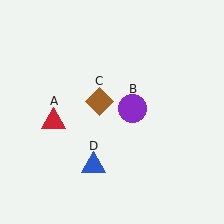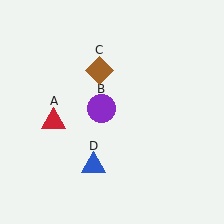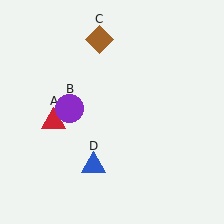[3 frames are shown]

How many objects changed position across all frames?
2 objects changed position: purple circle (object B), brown diamond (object C).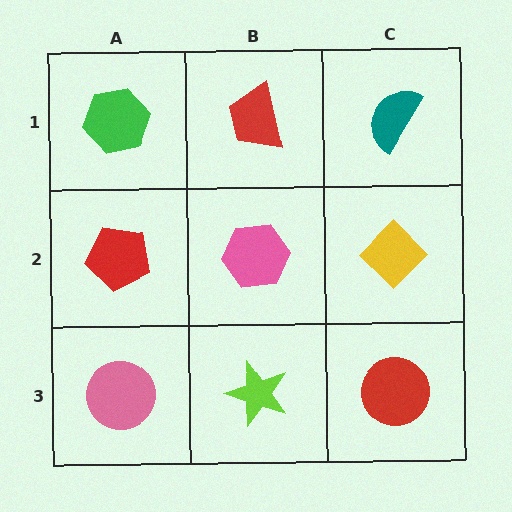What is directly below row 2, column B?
A lime star.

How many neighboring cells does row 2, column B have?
4.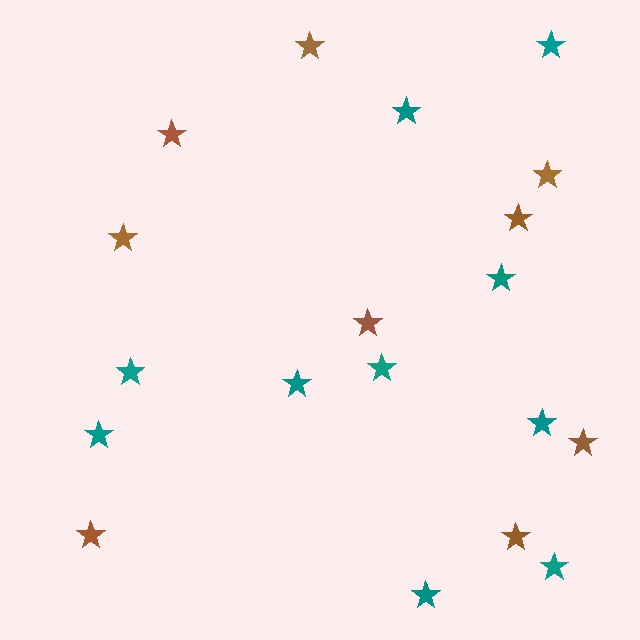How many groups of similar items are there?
There are 2 groups: one group of brown stars (9) and one group of teal stars (10).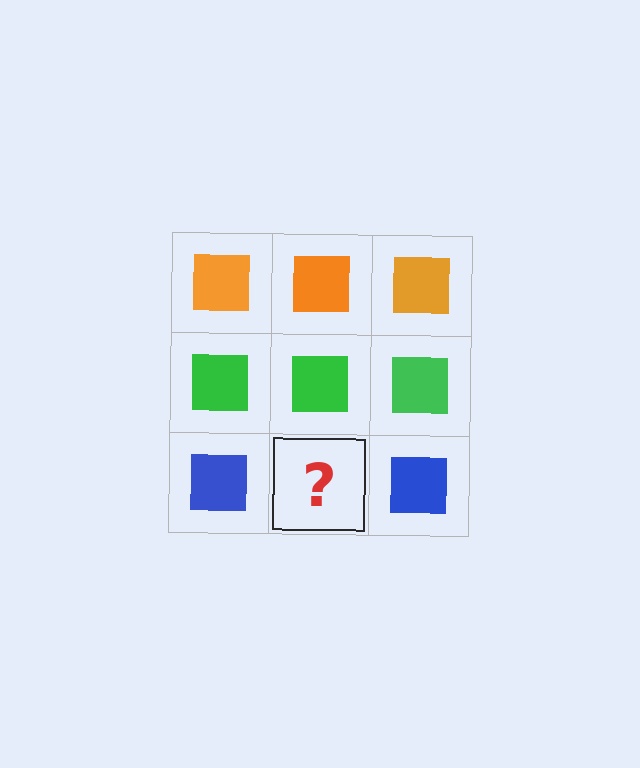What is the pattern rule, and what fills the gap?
The rule is that each row has a consistent color. The gap should be filled with a blue square.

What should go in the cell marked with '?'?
The missing cell should contain a blue square.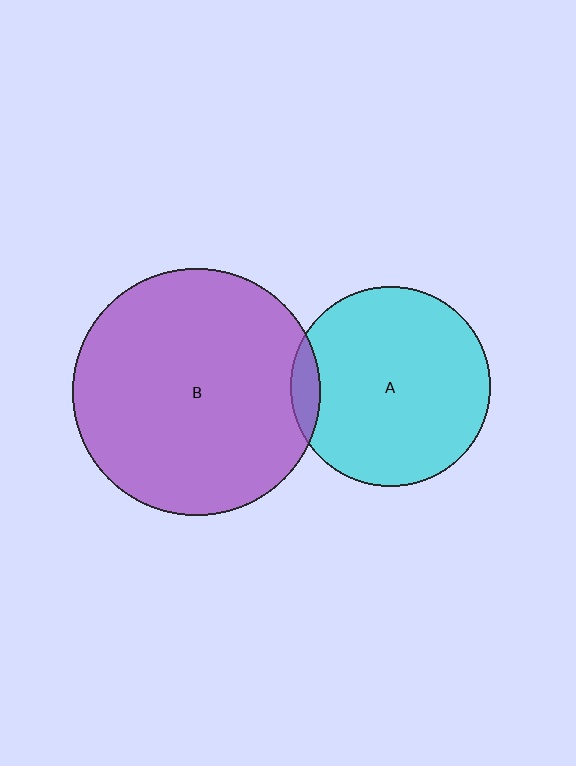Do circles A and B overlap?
Yes.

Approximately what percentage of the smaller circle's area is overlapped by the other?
Approximately 5%.